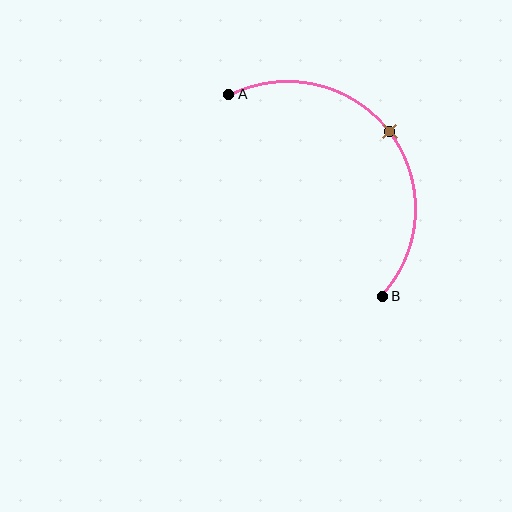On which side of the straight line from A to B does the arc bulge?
The arc bulges above and to the right of the straight line connecting A and B.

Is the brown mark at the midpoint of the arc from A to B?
Yes. The brown mark lies on the arc at equal arc-length from both A and B — it is the arc midpoint.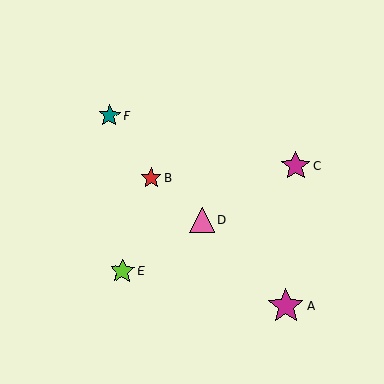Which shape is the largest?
The magenta star (labeled A) is the largest.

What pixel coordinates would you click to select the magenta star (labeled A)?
Click at (286, 306) to select the magenta star A.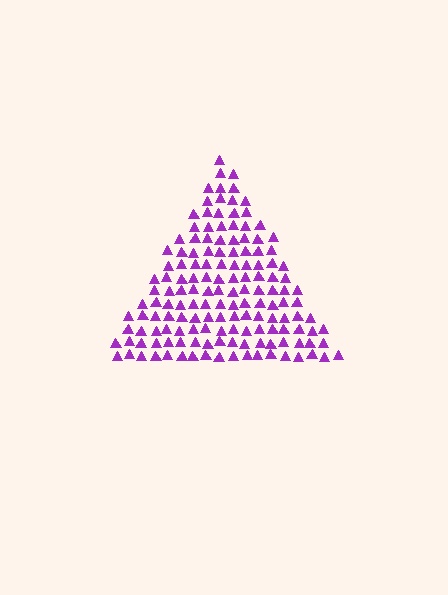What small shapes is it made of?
It is made of small triangles.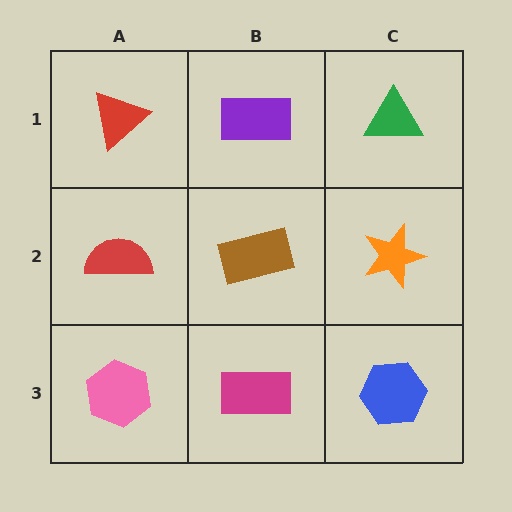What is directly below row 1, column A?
A red semicircle.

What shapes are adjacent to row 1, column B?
A brown rectangle (row 2, column B), a red triangle (row 1, column A), a green triangle (row 1, column C).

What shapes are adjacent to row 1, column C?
An orange star (row 2, column C), a purple rectangle (row 1, column B).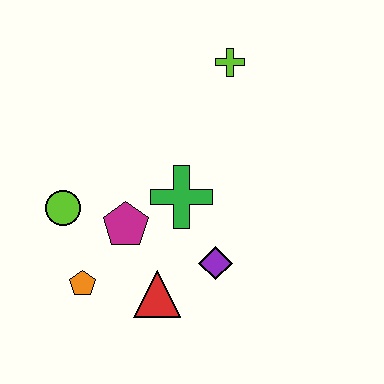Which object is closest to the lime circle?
The magenta pentagon is closest to the lime circle.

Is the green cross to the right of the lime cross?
No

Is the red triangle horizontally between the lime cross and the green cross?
No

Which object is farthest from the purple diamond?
The lime cross is farthest from the purple diamond.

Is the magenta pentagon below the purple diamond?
No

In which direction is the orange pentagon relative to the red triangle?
The orange pentagon is to the left of the red triangle.